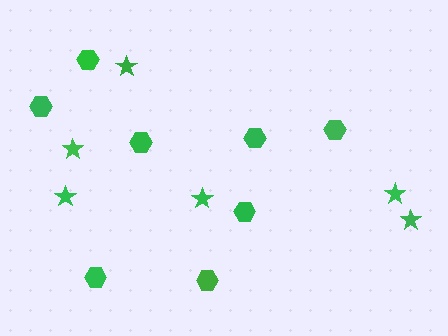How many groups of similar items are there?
There are 2 groups: one group of stars (6) and one group of hexagons (8).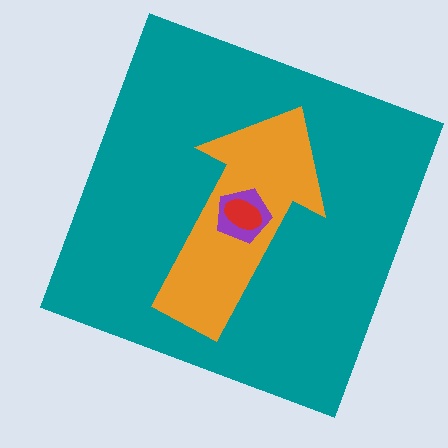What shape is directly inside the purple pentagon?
The red ellipse.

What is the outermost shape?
The teal square.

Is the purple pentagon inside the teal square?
Yes.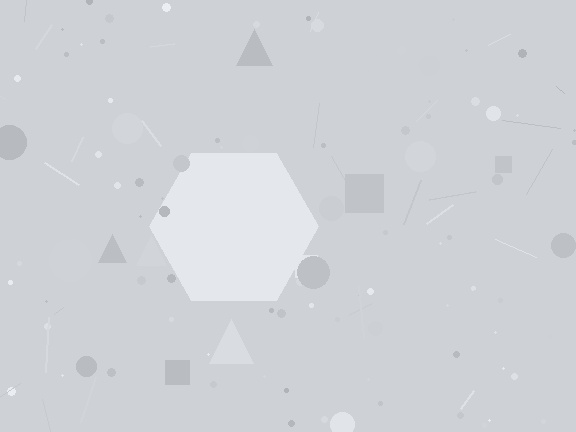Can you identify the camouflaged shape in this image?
The camouflaged shape is a hexagon.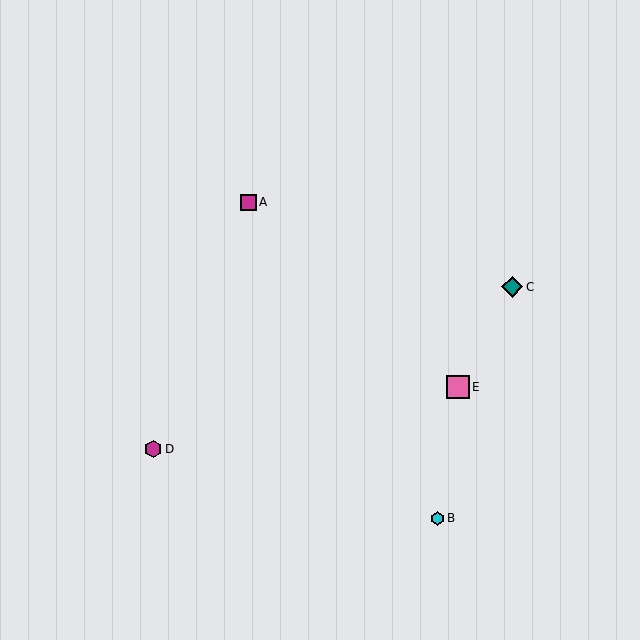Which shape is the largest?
The pink square (labeled E) is the largest.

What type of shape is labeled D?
Shape D is a magenta hexagon.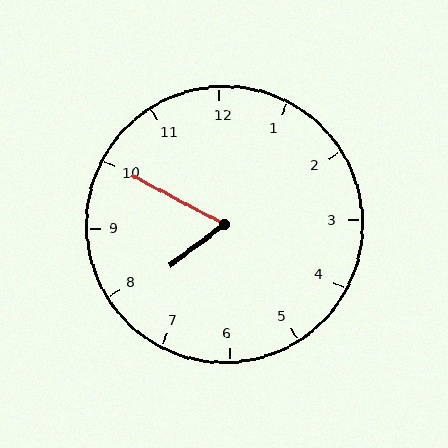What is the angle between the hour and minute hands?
Approximately 65 degrees.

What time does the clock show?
7:50.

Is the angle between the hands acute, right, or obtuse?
It is acute.